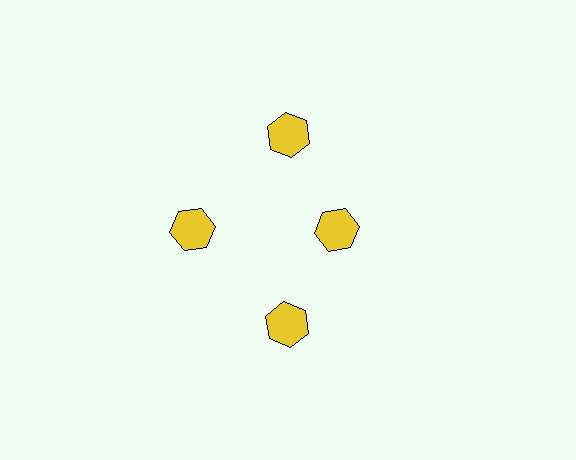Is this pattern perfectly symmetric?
No. The 4 yellow hexagons are arranged in a ring, but one element near the 3 o'clock position is pulled inward toward the center, breaking the 4-fold rotational symmetry.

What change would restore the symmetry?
The symmetry would be restored by moving it outward, back onto the ring so that all 4 hexagons sit at equal angles and equal distance from the center.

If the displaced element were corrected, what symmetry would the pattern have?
It would have 4-fold rotational symmetry — the pattern would map onto itself every 90 degrees.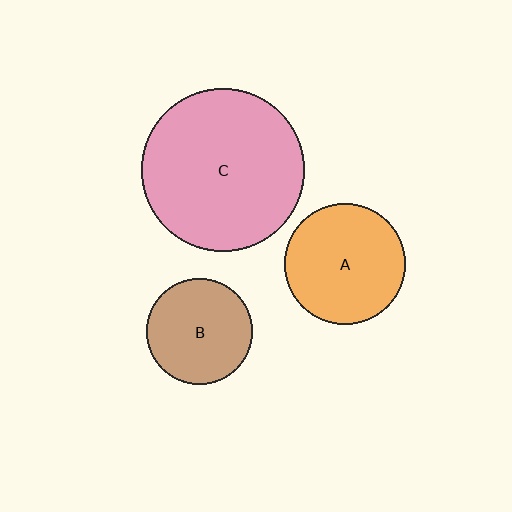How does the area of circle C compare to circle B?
Approximately 2.4 times.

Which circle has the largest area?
Circle C (pink).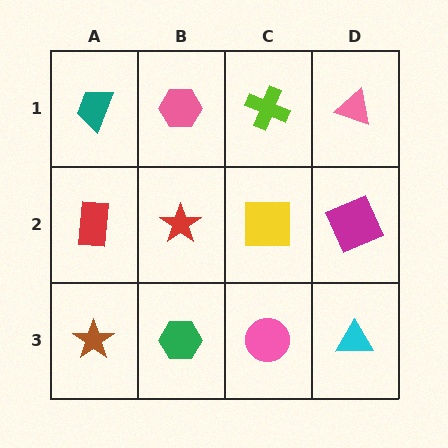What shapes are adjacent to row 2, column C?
A lime cross (row 1, column C), a pink circle (row 3, column C), a red star (row 2, column B), a magenta square (row 2, column D).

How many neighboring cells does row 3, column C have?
3.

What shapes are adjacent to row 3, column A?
A red rectangle (row 2, column A), a green hexagon (row 3, column B).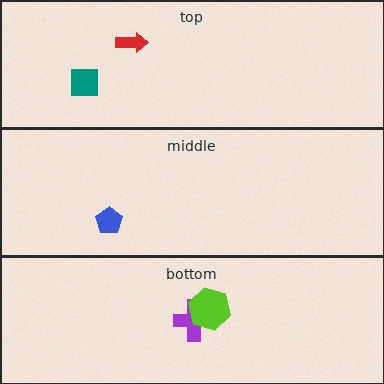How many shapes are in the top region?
2.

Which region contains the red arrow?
The top region.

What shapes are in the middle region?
The blue pentagon.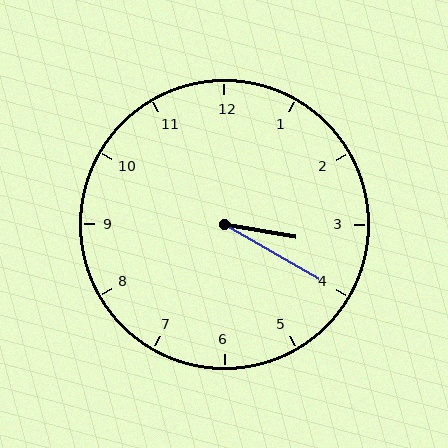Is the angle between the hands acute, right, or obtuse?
It is acute.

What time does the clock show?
3:20.